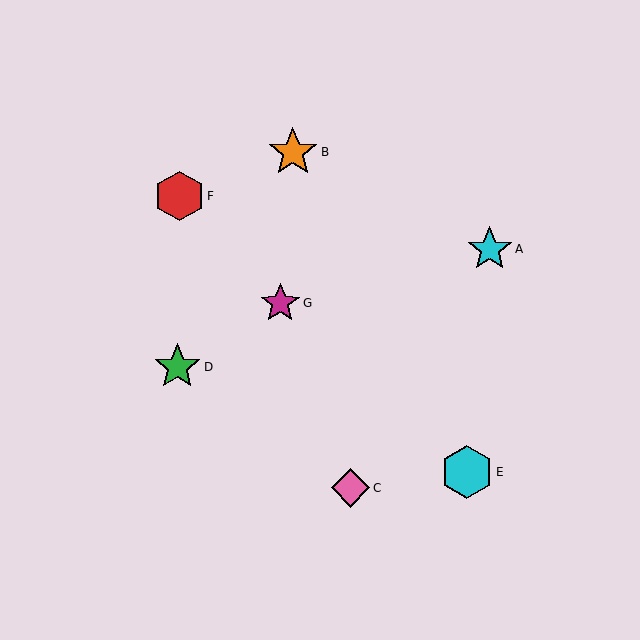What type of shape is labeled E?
Shape E is a cyan hexagon.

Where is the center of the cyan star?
The center of the cyan star is at (490, 249).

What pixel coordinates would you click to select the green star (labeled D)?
Click at (177, 367) to select the green star D.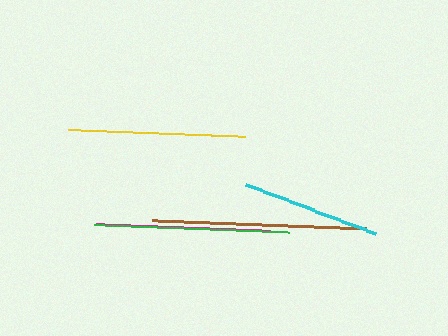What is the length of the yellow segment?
The yellow segment is approximately 177 pixels long.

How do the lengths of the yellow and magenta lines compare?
The yellow and magenta lines are approximately the same length.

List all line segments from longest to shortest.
From longest to shortest: brown, green, yellow, magenta, cyan.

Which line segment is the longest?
The brown line is the longest at approximately 214 pixels.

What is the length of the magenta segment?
The magenta segment is approximately 174 pixels long.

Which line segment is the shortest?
The cyan line is the shortest at approximately 138 pixels.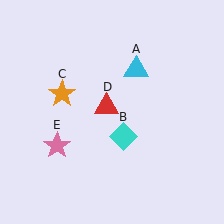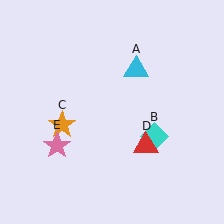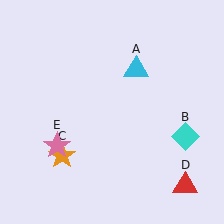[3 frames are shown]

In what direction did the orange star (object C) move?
The orange star (object C) moved down.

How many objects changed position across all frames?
3 objects changed position: cyan diamond (object B), orange star (object C), red triangle (object D).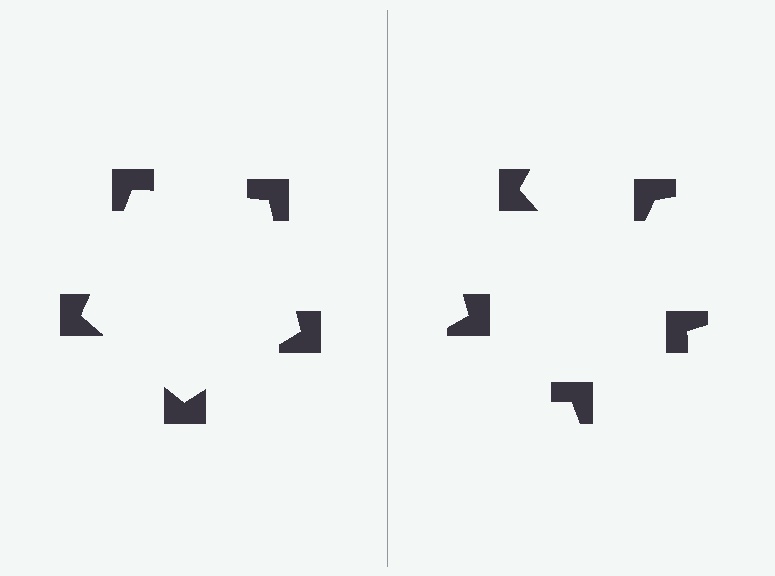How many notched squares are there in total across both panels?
10 — 5 on each side.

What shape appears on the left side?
An illusory pentagon.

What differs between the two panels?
The notched squares are positioned identically on both sides; only the wedge orientations differ. On the left they align to a pentagon; on the right they are misaligned.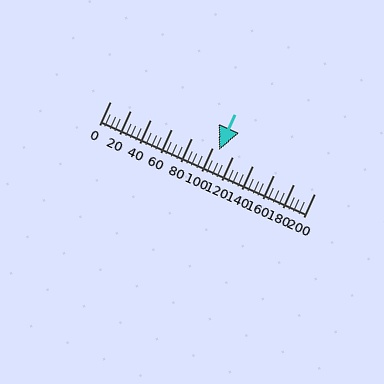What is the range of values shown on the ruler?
The ruler shows values from 0 to 200.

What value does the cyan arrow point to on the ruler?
The cyan arrow points to approximately 107.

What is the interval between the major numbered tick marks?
The major tick marks are spaced 20 units apart.